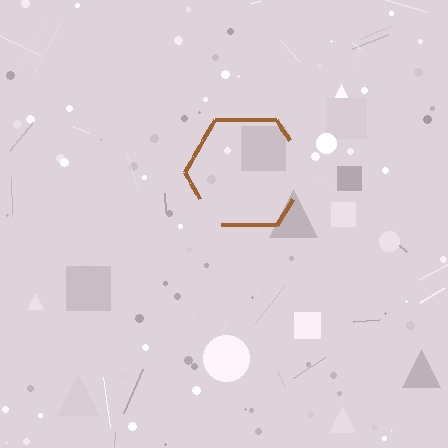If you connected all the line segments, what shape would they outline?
They would outline a hexagon.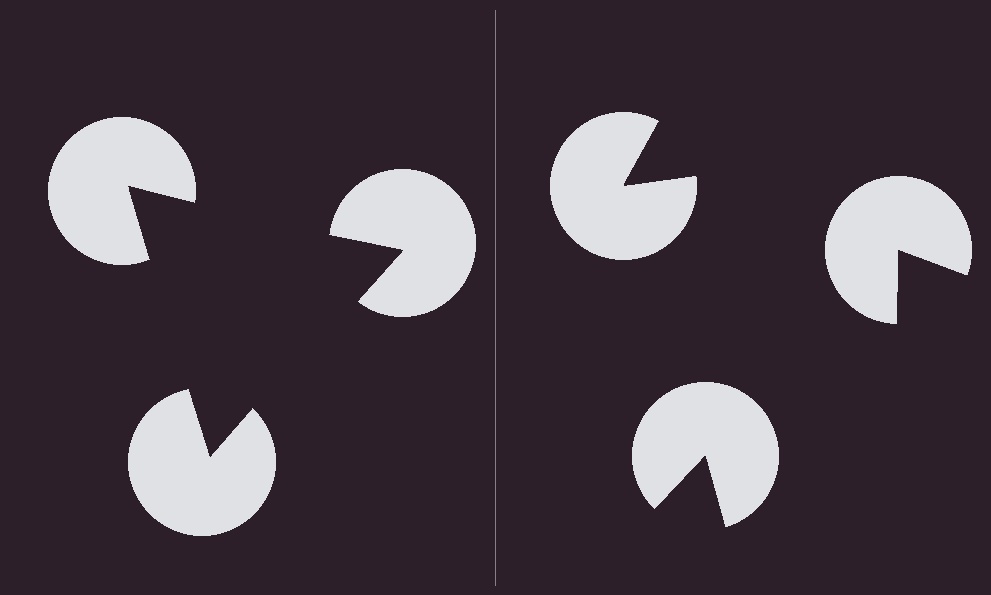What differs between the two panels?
The pac-man discs are positioned identically on both sides; only the wedge orientations differ. On the left they align to a triangle; on the right they are misaligned.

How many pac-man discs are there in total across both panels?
6 — 3 on each side.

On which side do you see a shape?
An illusory triangle appears on the left side. On the right side the wedge cuts are rotated, so no coherent shape forms.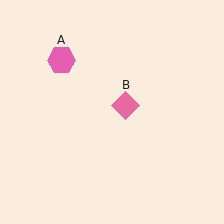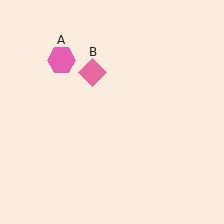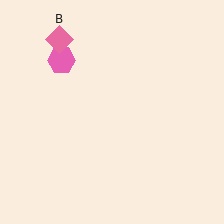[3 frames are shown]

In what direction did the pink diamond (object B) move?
The pink diamond (object B) moved up and to the left.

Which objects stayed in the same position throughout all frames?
Pink hexagon (object A) remained stationary.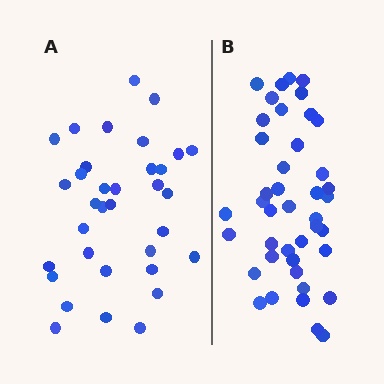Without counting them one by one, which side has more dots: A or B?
Region B (the right region) has more dots.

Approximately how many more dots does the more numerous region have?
Region B has roughly 8 or so more dots than region A.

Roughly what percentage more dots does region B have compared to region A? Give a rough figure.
About 25% more.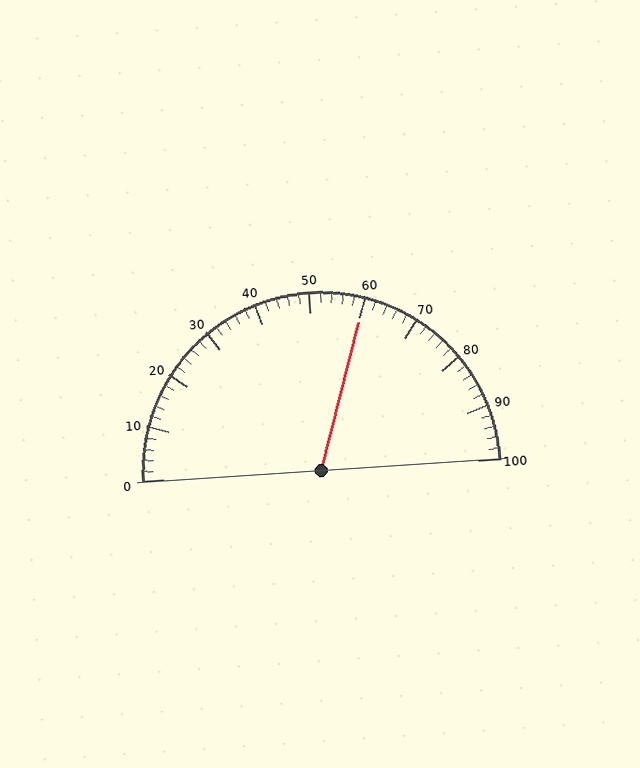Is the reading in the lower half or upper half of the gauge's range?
The reading is in the upper half of the range (0 to 100).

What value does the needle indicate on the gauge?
The needle indicates approximately 60.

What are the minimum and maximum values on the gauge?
The gauge ranges from 0 to 100.